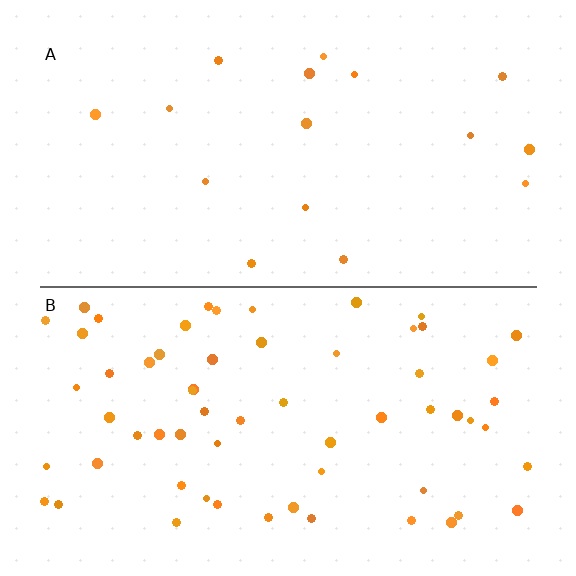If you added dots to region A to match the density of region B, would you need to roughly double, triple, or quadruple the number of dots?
Approximately quadruple.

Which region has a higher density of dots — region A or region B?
B (the bottom).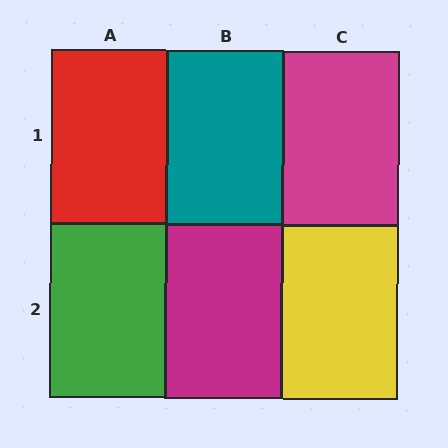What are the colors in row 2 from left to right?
Green, magenta, yellow.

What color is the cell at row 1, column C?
Magenta.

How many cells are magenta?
2 cells are magenta.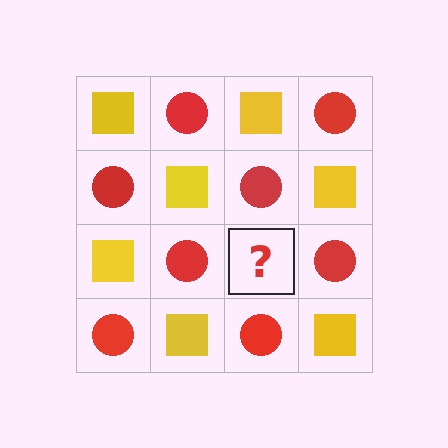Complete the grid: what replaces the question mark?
The question mark should be replaced with a yellow square.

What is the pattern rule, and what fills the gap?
The rule is that it alternates yellow square and red circle in a checkerboard pattern. The gap should be filled with a yellow square.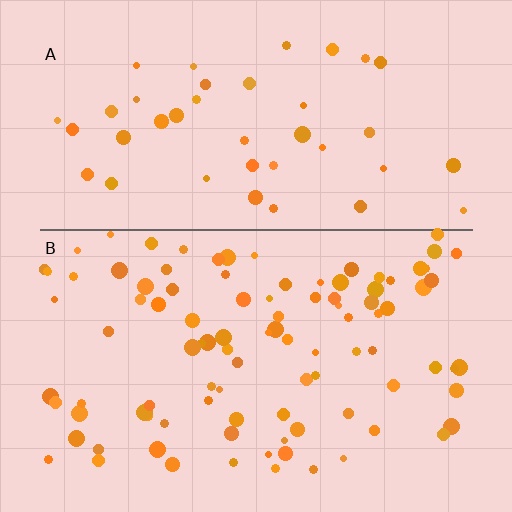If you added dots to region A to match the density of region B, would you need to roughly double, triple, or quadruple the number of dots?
Approximately double.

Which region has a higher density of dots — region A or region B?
B (the bottom).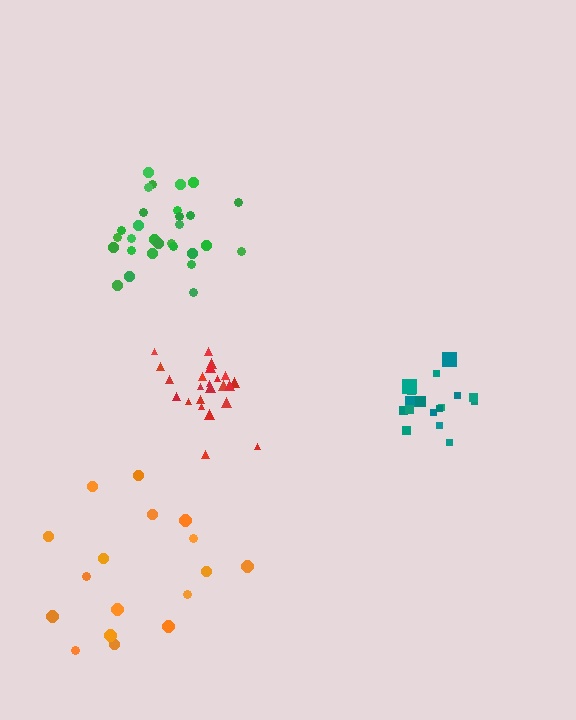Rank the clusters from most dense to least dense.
red, teal, green, orange.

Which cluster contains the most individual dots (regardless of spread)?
Green (29).